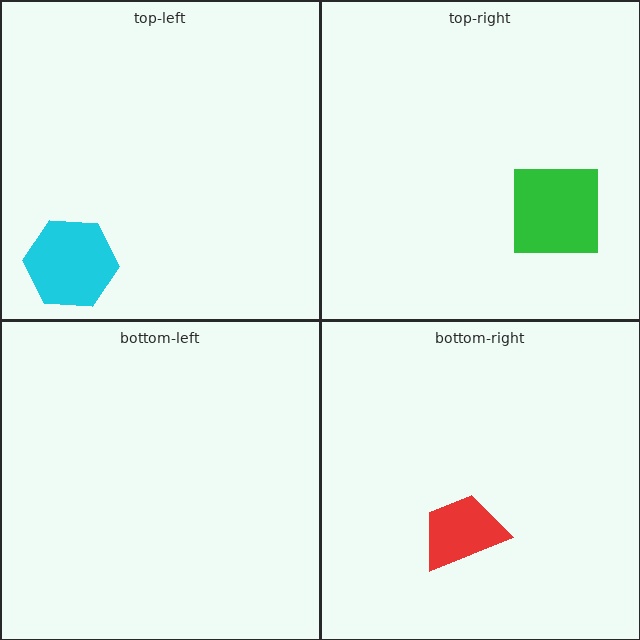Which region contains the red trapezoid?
The bottom-right region.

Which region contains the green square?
The top-right region.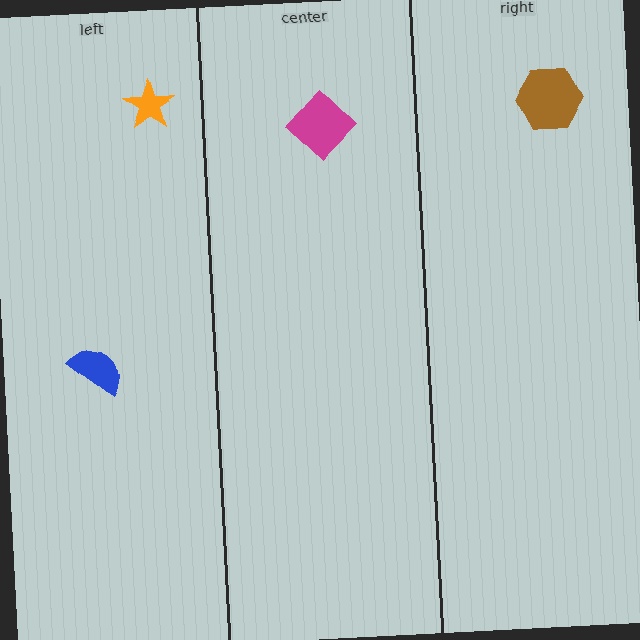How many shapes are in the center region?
1.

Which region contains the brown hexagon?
The right region.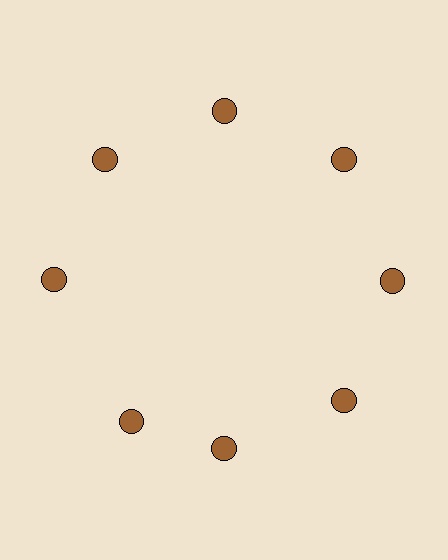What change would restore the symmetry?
The symmetry would be restored by rotating it back into even spacing with its neighbors so that all 8 circles sit at equal angles and equal distance from the center.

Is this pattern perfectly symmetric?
No. The 8 brown circles are arranged in a ring, but one element near the 8 o'clock position is rotated out of alignment along the ring, breaking the 8-fold rotational symmetry.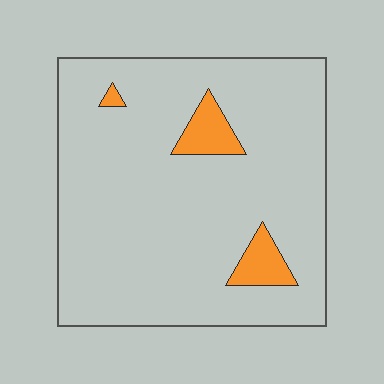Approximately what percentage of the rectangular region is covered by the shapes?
Approximately 5%.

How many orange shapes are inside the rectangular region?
3.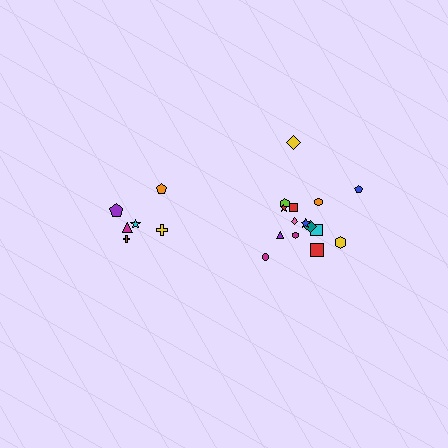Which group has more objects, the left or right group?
The right group.